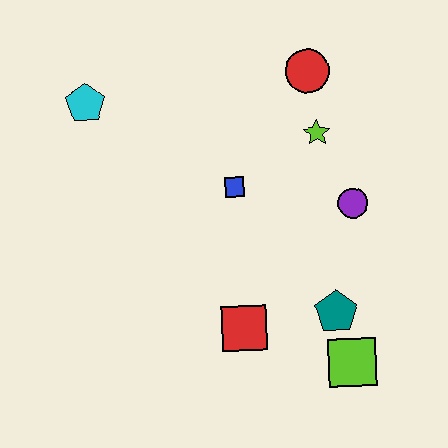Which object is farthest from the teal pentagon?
The cyan pentagon is farthest from the teal pentagon.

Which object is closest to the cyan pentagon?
The blue square is closest to the cyan pentagon.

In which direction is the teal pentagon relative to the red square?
The teal pentagon is to the right of the red square.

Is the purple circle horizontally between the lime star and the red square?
No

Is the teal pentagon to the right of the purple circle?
No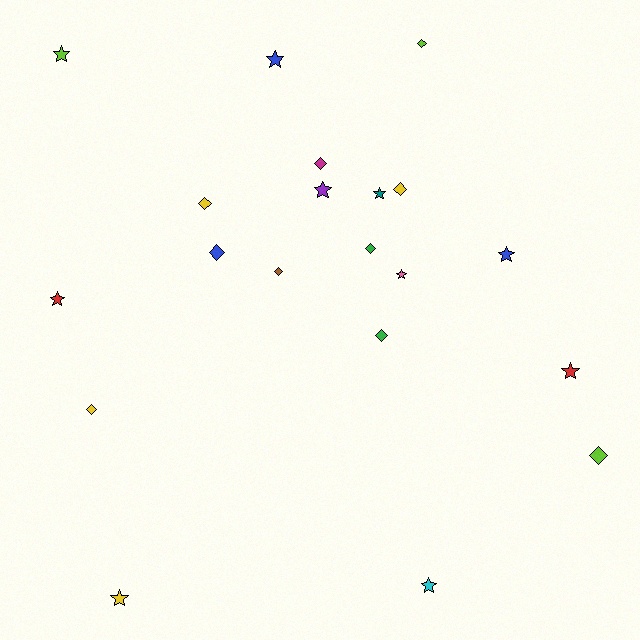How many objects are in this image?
There are 20 objects.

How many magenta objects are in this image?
There is 1 magenta object.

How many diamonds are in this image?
There are 10 diamonds.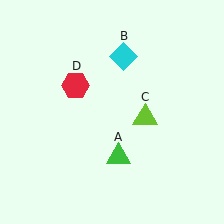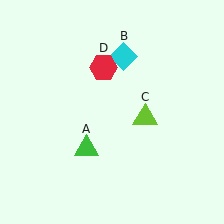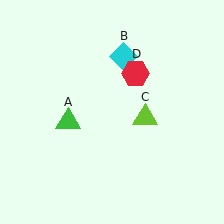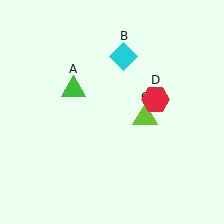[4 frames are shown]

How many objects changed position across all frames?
2 objects changed position: green triangle (object A), red hexagon (object D).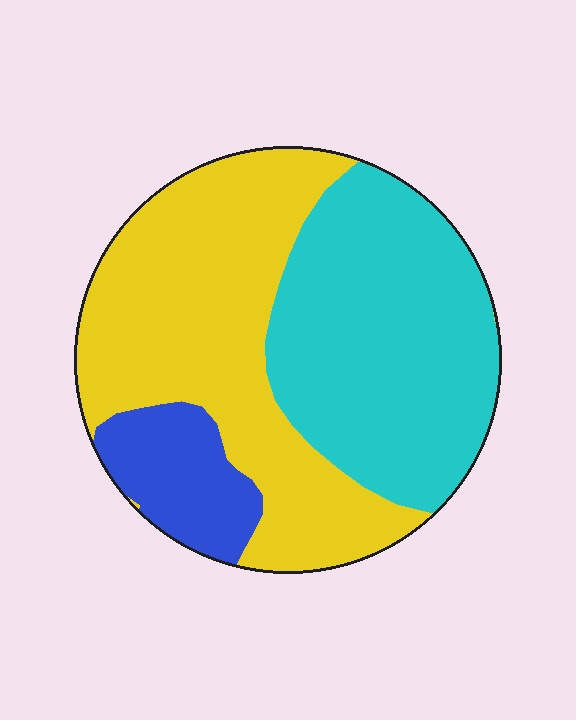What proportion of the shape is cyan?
Cyan takes up about two fifths (2/5) of the shape.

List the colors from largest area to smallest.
From largest to smallest: yellow, cyan, blue.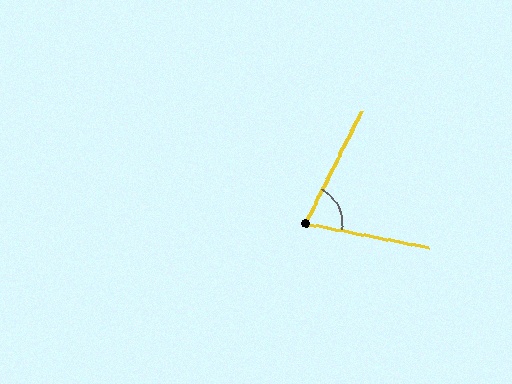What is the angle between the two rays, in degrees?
Approximately 74 degrees.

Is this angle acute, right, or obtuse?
It is acute.